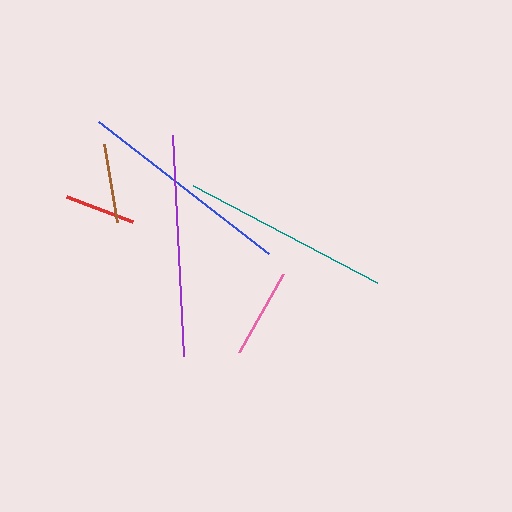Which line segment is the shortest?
The red line is the shortest at approximately 71 pixels.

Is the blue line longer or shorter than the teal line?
The blue line is longer than the teal line.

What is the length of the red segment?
The red segment is approximately 71 pixels long.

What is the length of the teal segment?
The teal segment is approximately 207 pixels long.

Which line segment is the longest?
The purple line is the longest at approximately 221 pixels.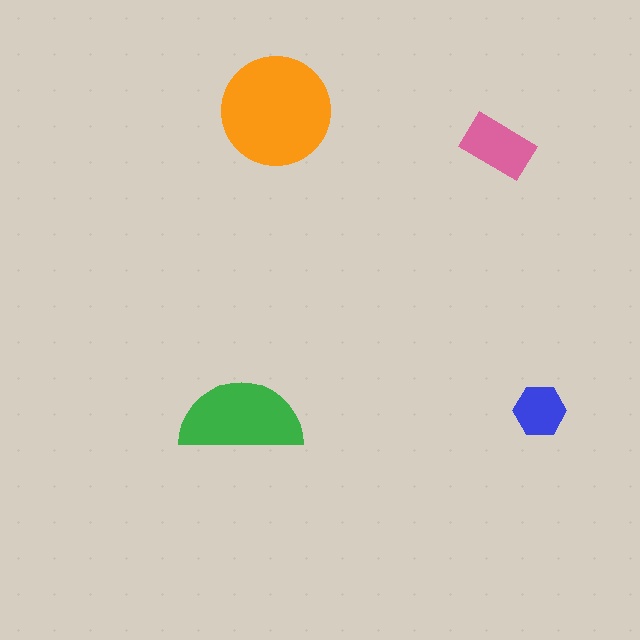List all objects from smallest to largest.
The blue hexagon, the pink rectangle, the green semicircle, the orange circle.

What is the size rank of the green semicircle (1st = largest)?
2nd.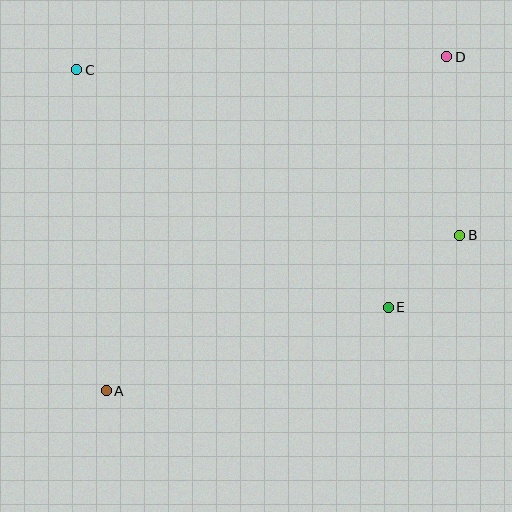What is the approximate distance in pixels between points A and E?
The distance between A and E is approximately 294 pixels.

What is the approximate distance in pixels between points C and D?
The distance between C and D is approximately 370 pixels.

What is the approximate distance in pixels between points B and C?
The distance between B and C is approximately 417 pixels.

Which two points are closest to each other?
Points B and E are closest to each other.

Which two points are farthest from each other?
Points A and D are farthest from each other.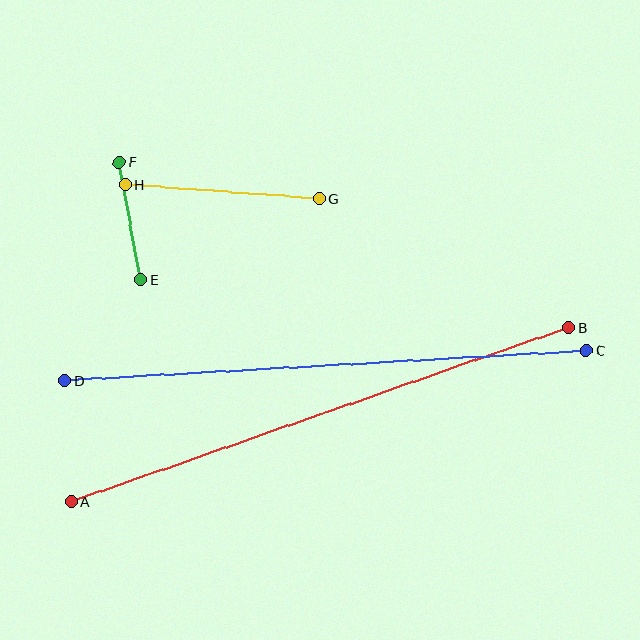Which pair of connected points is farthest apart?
Points A and B are farthest apart.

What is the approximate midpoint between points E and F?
The midpoint is at approximately (130, 221) pixels.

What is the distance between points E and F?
The distance is approximately 120 pixels.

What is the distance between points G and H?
The distance is approximately 194 pixels.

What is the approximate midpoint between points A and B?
The midpoint is at approximately (320, 415) pixels.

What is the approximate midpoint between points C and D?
The midpoint is at approximately (325, 366) pixels.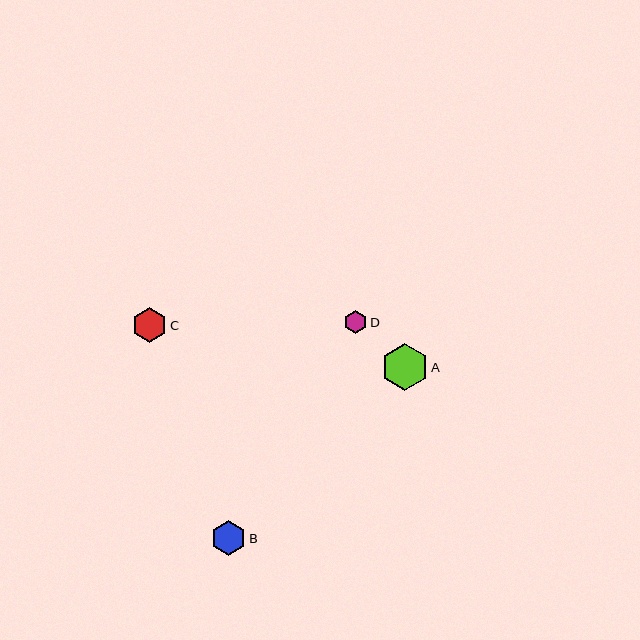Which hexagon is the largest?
Hexagon A is the largest with a size of approximately 47 pixels.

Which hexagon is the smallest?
Hexagon D is the smallest with a size of approximately 23 pixels.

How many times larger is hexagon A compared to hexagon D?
Hexagon A is approximately 2.1 times the size of hexagon D.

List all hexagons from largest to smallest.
From largest to smallest: A, B, C, D.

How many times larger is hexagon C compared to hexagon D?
Hexagon C is approximately 1.5 times the size of hexagon D.